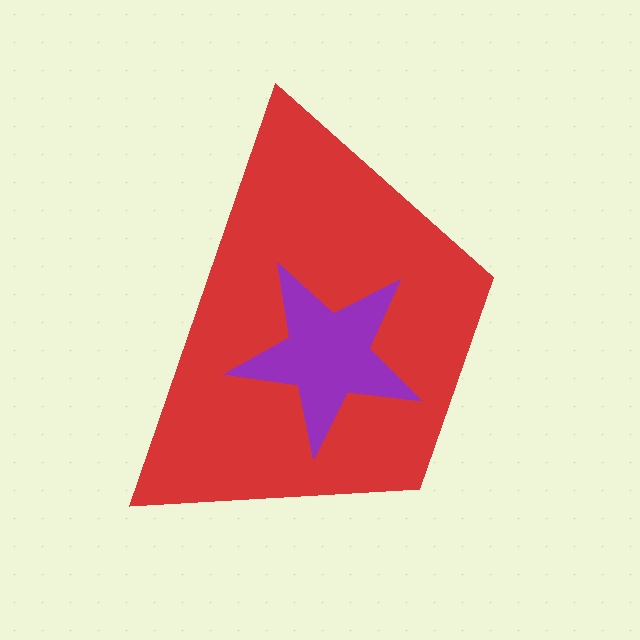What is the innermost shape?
The purple star.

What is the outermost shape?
The red trapezoid.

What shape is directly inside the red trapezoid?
The purple star.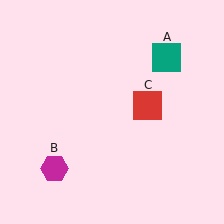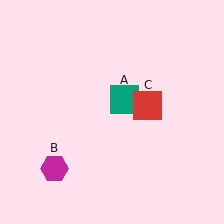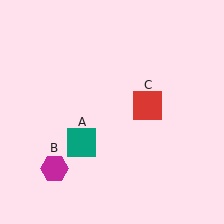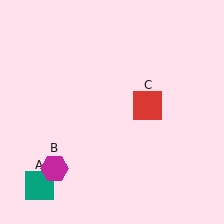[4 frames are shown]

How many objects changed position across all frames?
1 object changed position: teal square (object A).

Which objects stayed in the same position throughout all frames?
Magenta hexagon (object B) and red square (object C) remained stationary.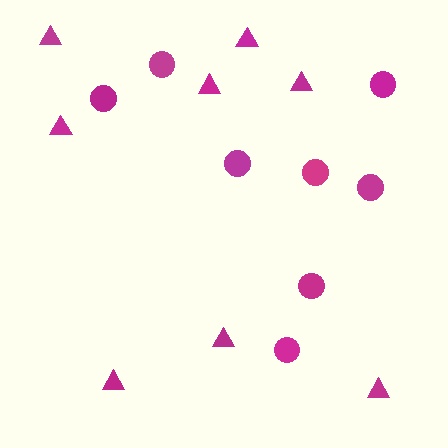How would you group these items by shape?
There are 2 groups: one group of circles (8) and one group of triangles (8).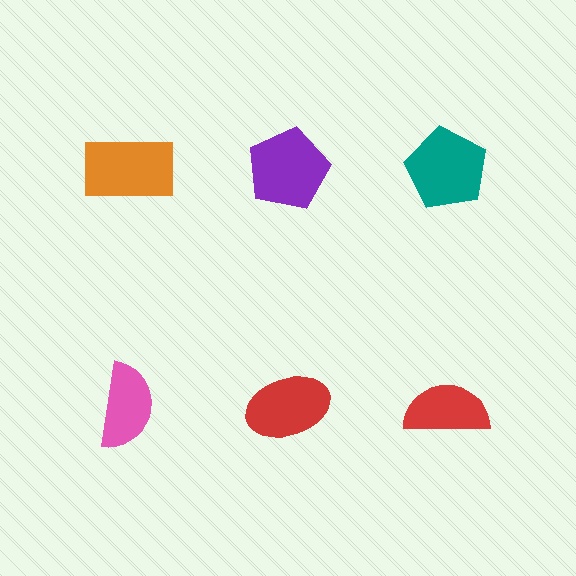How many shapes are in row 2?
3 shapes.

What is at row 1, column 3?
A teal pentagon.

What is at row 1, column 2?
A purple pentagon.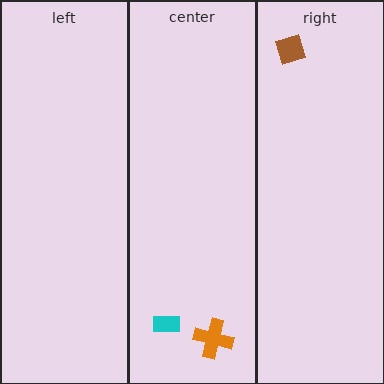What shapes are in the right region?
The brown diamond.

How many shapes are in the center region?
2.